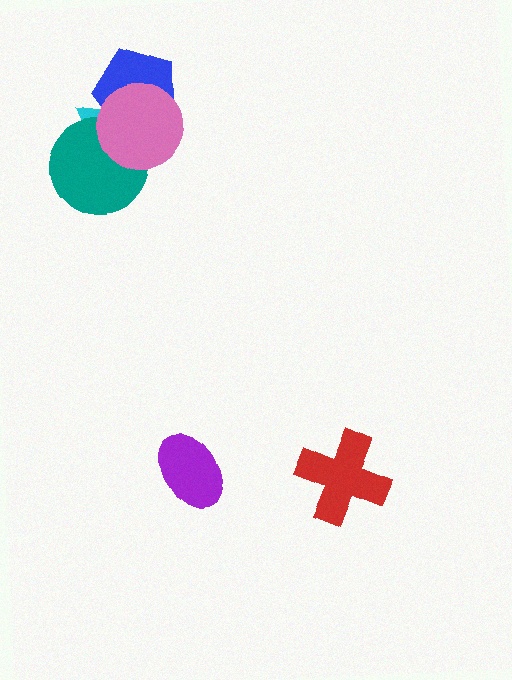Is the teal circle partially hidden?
Yes, it is partially covered by another shape.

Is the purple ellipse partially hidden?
No, no other shape covers it.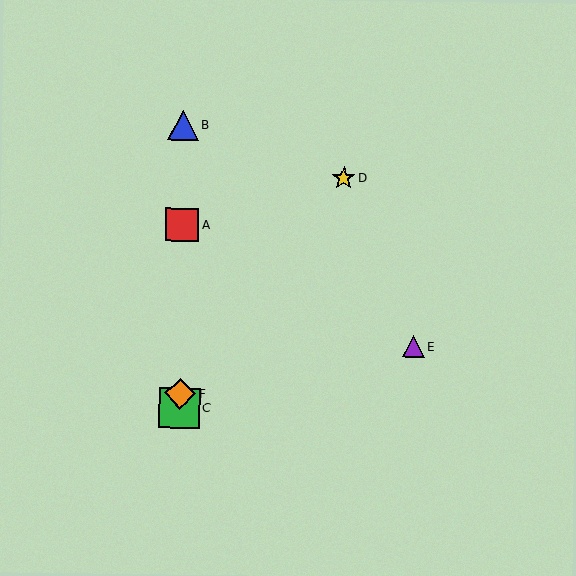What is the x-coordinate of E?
Object E is at x≈414.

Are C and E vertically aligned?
No, C is at x≈180 and E is at x≈414.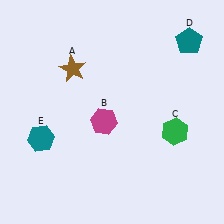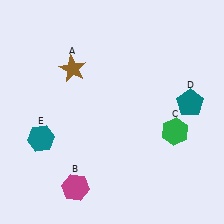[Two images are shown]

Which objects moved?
The objects that moved are: the magenta hexagon (B), the teal pentagon (D).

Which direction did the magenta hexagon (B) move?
The magenta hexagon (B) moved down.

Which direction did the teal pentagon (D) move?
The teal pentagon (D) moved down.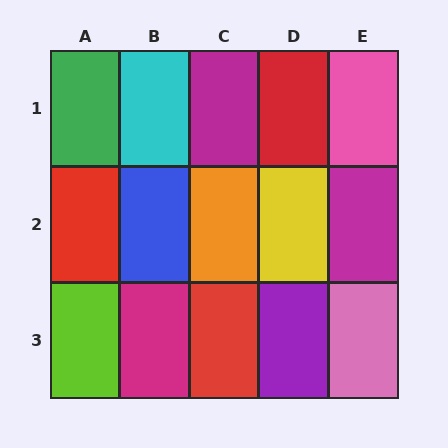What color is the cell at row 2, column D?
Yellow.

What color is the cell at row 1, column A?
Green.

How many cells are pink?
2 cells are pink.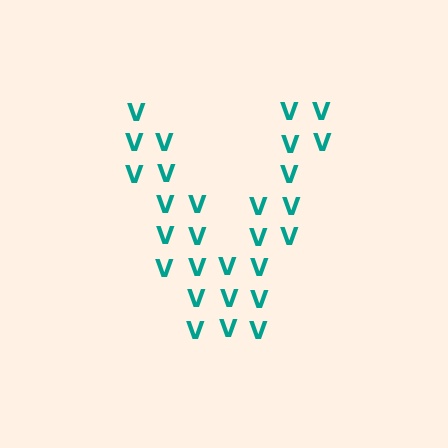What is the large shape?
The large shape is the letter V.